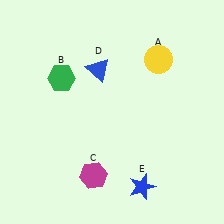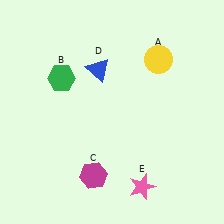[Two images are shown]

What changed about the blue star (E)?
In Image 1, E is blue. In Image 2, it changed to pink.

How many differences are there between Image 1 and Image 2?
There is 1 difference between the two images.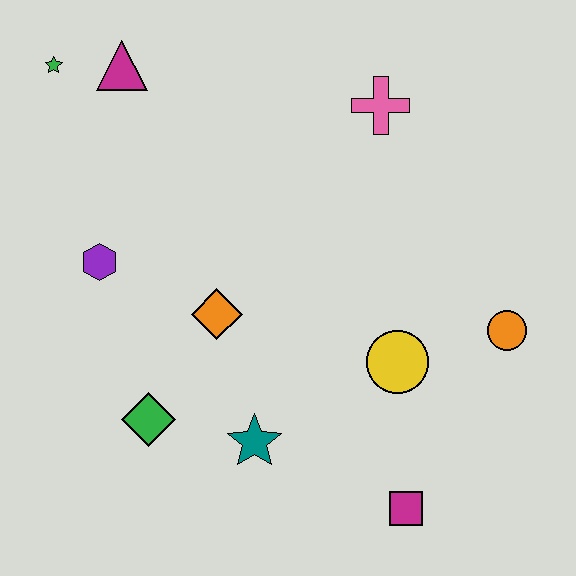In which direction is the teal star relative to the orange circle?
The teal star is to the left of the orange circle.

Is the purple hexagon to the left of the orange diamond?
Yes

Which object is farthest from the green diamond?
The pink cross is farthest from the green diamond.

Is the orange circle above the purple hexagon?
No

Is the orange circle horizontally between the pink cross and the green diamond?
No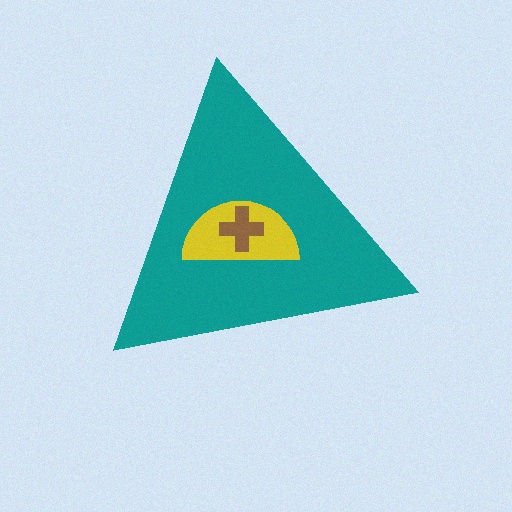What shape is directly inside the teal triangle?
The yellow semicircle.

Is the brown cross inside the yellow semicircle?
Yes.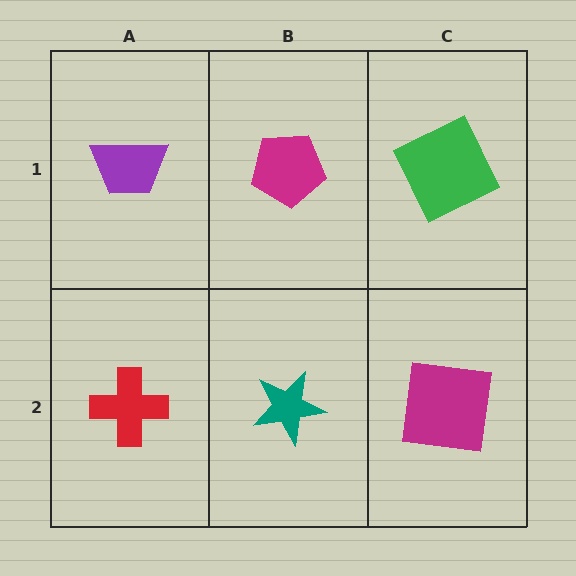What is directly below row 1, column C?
A magenta square.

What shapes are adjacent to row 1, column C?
A magenta square (row 2, column C), a magenta pentagon (row 1, column B).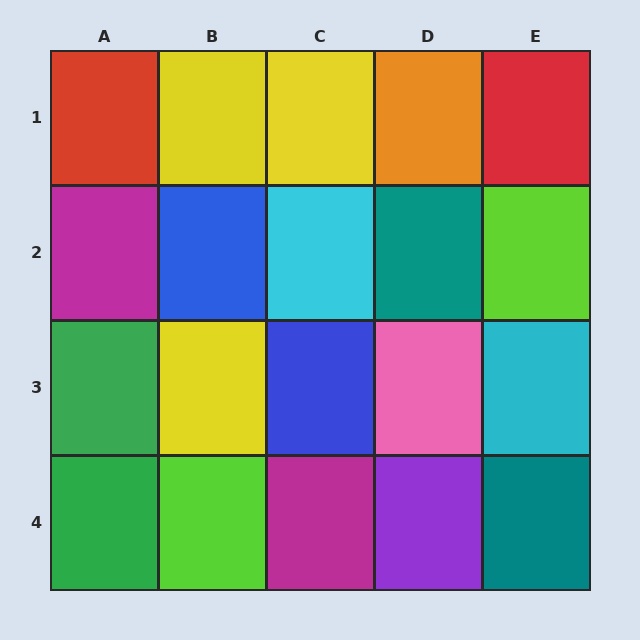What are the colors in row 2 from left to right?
Magenta, blue, cyan, teal, lime.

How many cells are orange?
1 cell is orange.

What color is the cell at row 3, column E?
Cyan.